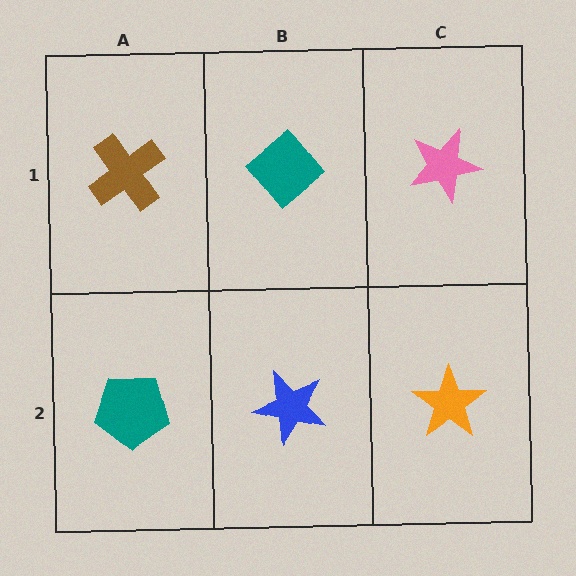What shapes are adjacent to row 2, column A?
A brown cross (row 1, column A), a blue star (row 2, column B).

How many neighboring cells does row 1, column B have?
3.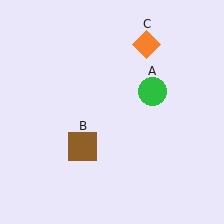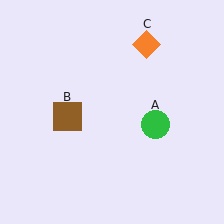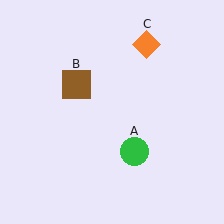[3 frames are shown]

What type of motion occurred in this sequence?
The green circle (object A), brown square (object B) rotated clockwise around the center of the scene.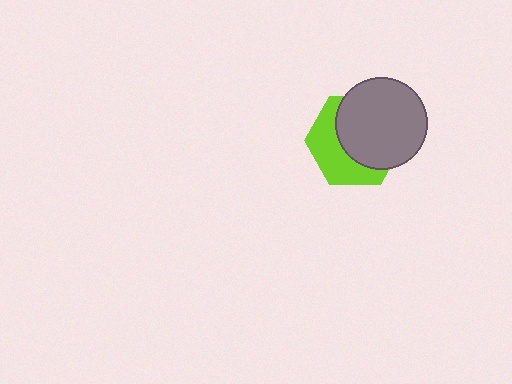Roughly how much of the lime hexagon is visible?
A small part of it is visible (roughly 43%).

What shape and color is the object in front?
The object in front is a gray circle.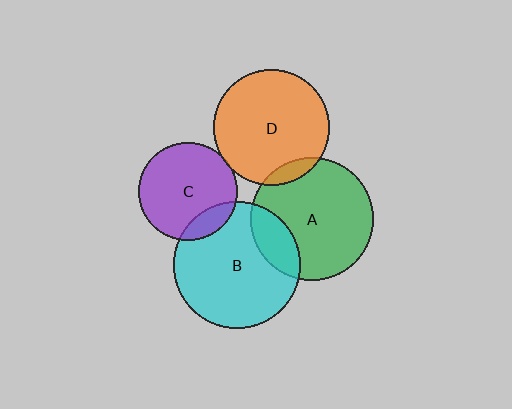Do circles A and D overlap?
Yes.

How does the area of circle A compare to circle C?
Approximately 1.6 times.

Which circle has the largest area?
Circle B (cyan).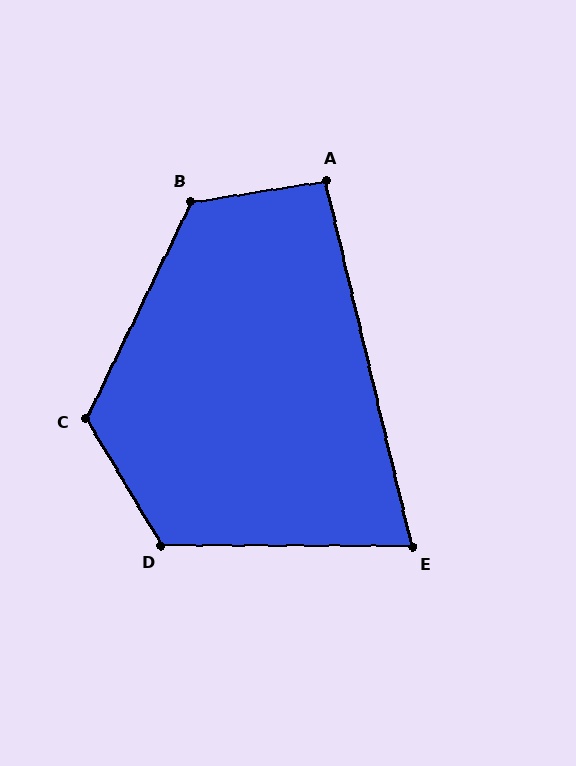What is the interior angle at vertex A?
Approximately 94 degrees (approximately right).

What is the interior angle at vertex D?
Approximately 121 degrees (obtuse).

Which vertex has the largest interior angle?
B, at approximately 125 degrees.